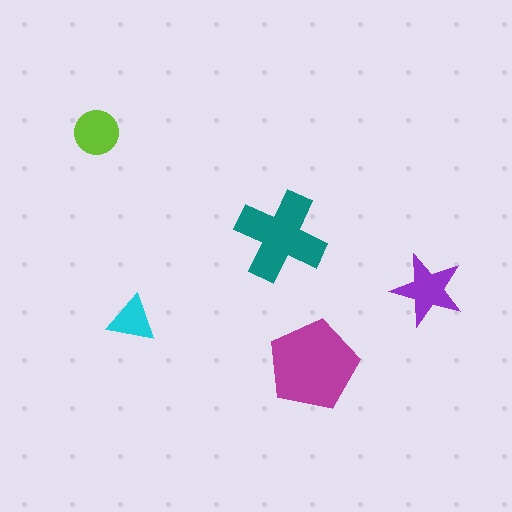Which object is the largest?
The magenta pentagon.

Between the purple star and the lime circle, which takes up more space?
The purple star.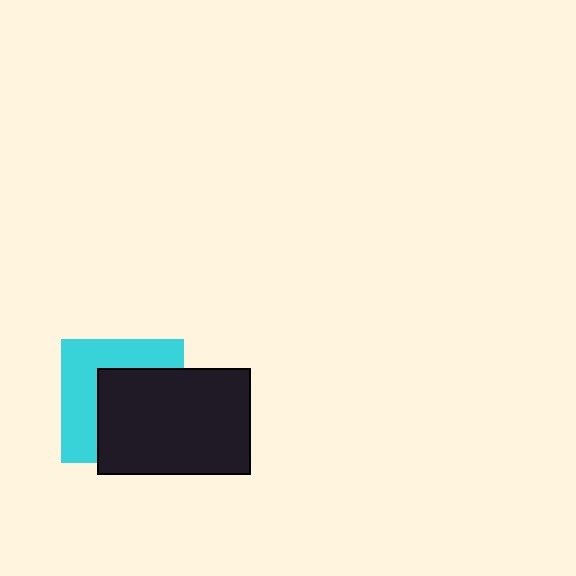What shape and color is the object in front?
The object in front is a black rectangle.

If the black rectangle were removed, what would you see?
You would see the complete cyan square.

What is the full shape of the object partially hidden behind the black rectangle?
The partially hidden object is a cyan square.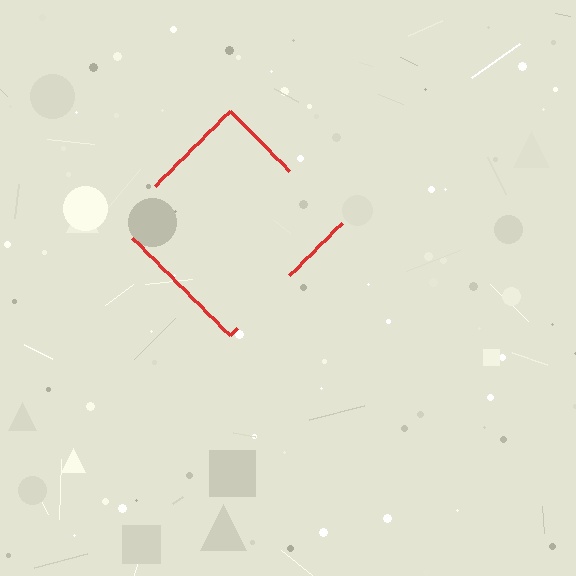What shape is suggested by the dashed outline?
The dashed outline suggests a diamond.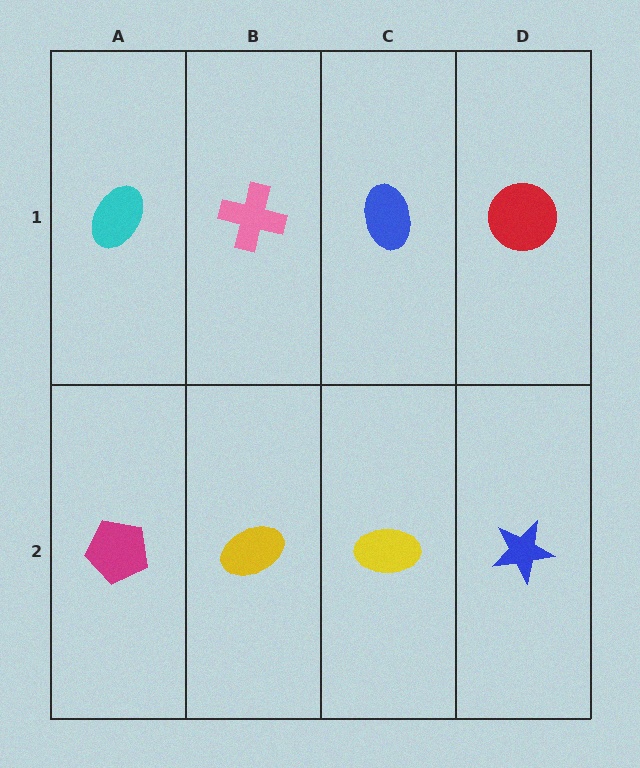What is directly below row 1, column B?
A yellow ellipse.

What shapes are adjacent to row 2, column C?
A blue ellipse (row 1, column C), a yellow ellipse (row 2, column B), a blue star (row 2, column D).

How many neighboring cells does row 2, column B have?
3.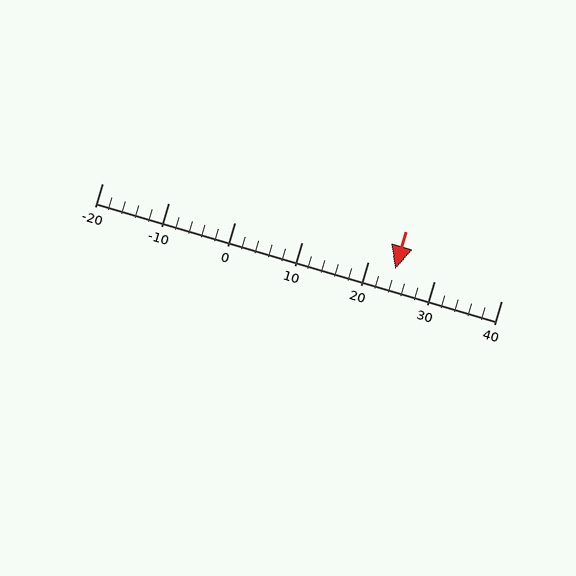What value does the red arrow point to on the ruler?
The red arrow points to approximately 24.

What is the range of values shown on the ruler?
The ruler shows values from -20 to 40.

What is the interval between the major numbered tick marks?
The major tick marks are spaced 10 units apart.